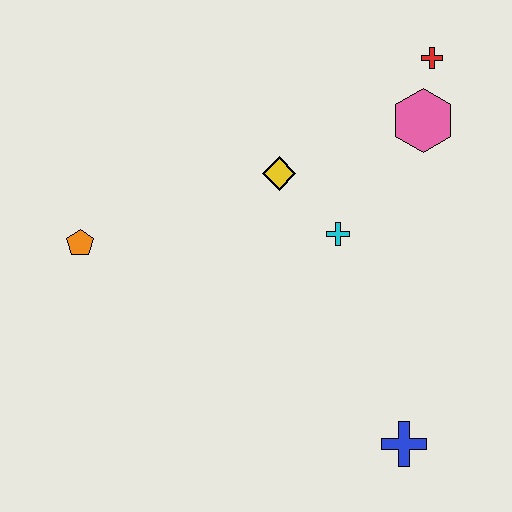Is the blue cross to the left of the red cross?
Yes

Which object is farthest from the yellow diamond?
The blue cross is farthest from the yellow diamond.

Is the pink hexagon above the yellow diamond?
Yes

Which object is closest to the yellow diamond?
The cyan cross is closest to the yellow diamond.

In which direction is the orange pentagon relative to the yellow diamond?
The orange pentagon is to the left of the yellow diamond.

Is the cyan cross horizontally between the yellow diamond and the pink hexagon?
Yes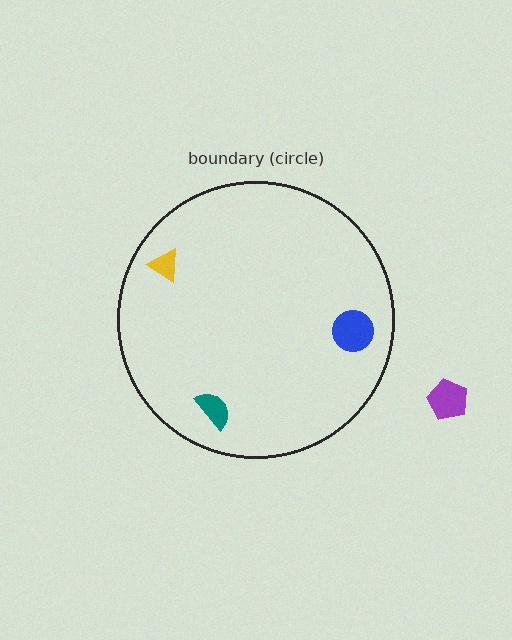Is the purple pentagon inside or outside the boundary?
Outside.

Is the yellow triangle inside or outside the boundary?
Inside.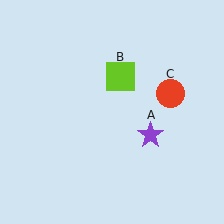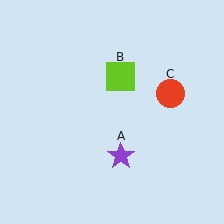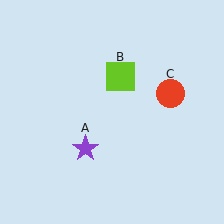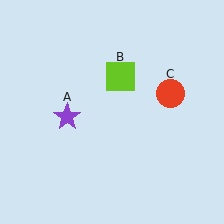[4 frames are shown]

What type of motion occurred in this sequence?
The purple star (object A) rotated clockwise around the center of the scene.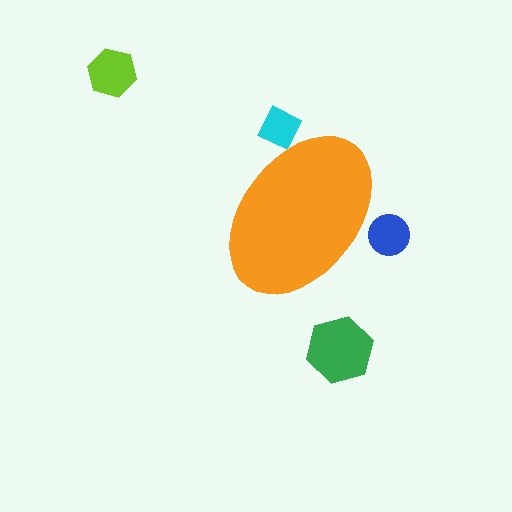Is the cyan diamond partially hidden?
Yes, the cyan diamond is partially hidden behind the orange ellipse.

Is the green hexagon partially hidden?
No, the green hexagon is fully visible.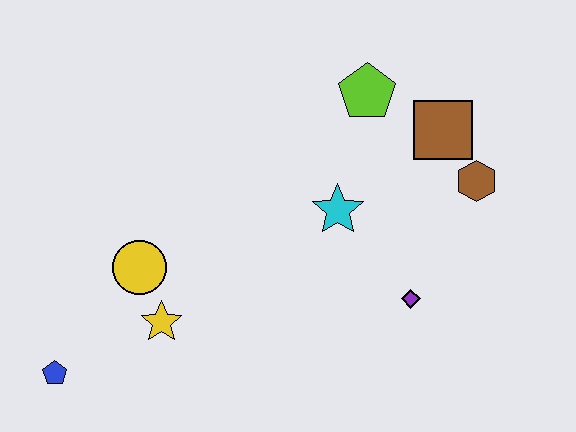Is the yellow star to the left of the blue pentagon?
No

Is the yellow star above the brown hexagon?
No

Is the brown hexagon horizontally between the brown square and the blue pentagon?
No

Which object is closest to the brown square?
The brown hexagon is closest to the brown square.